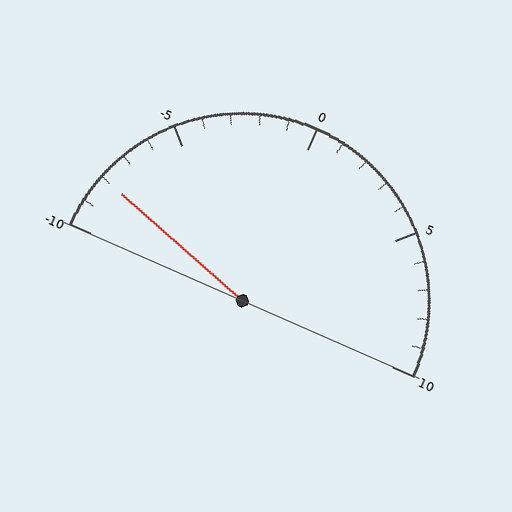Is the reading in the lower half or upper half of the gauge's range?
The reading is in the lower half of the range (-10 to 10).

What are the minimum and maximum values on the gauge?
The gauge ranges from -10 to 10.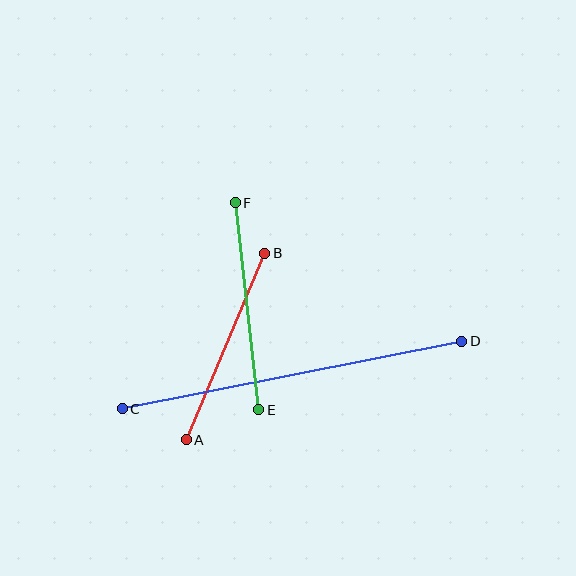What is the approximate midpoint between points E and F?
The midpoint is at approximately (247, 306) pixels.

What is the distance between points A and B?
The distance is approximately 202 pixels.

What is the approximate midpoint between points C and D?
The midpoint is at approximately (292, 375) pixels.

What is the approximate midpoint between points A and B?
The midpoint is at approximately (226, 346) pixels.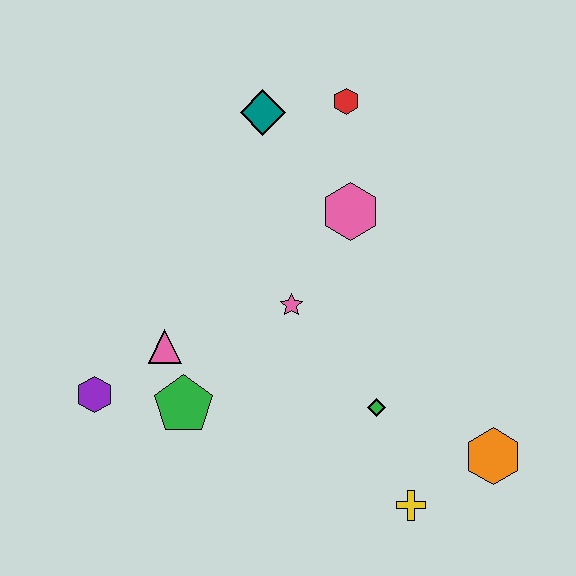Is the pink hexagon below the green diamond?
No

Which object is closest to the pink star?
The pink hexagon is closest to the pink star.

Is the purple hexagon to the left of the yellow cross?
Yes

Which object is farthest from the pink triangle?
The orange hexagon is farthest from the pink triangle.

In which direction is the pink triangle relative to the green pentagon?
The pink triangle is above the green pentagon.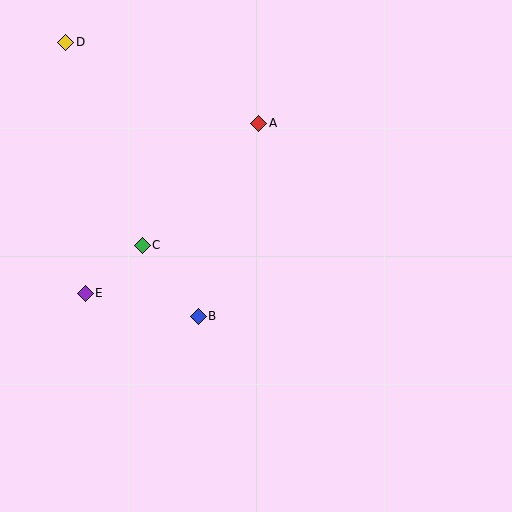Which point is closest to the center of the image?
Point B at (198, 316) is closest to the center.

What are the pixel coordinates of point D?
Point D is at (66, 42).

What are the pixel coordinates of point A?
Point A is at (259, 123).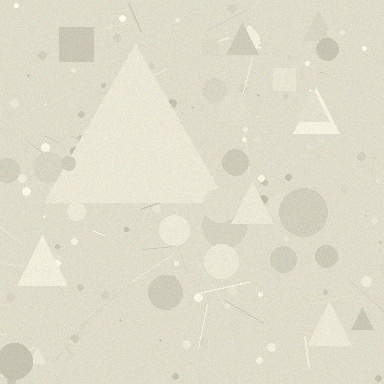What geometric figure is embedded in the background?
A triangle is embedded in the background.